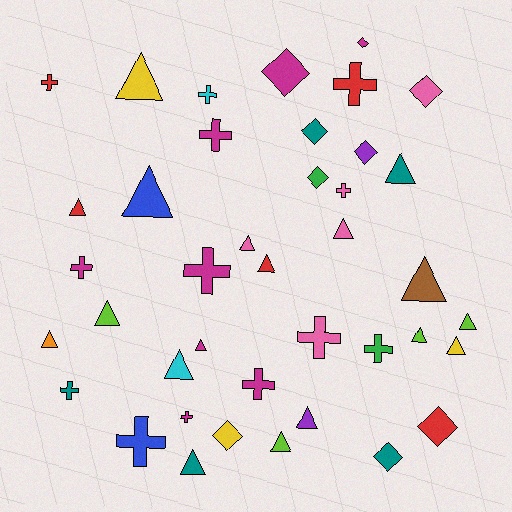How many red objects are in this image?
There are 5 red objects.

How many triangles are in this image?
There are 18 triangles.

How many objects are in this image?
There are 40 objects.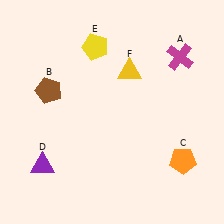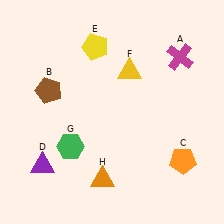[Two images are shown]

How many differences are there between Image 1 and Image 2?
There are 2 differences between the two images.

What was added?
A green hexagon (G), an orange triangle (H) were added in Image 2.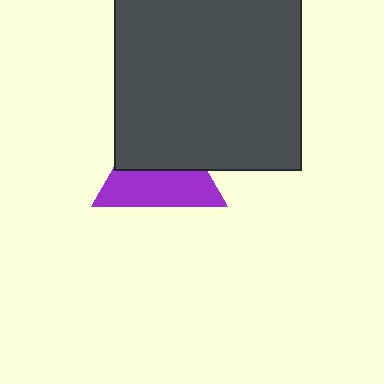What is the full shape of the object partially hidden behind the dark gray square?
The partially hidden object is a purple triangle.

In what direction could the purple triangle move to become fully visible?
The purple triangle could move down. That would shift it out from behind the dark gray square entirely.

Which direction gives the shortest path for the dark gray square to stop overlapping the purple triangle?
Moving up gives the shortest separation.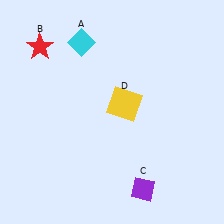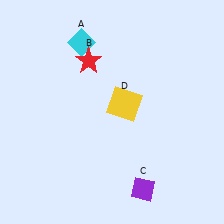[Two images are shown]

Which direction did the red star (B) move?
The red star (B) moved right.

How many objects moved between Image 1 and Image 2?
1 object moved between the two images.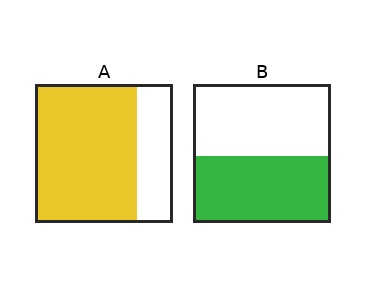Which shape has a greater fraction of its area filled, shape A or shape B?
Shape A.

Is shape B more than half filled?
Roughly half.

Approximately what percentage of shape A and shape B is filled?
A is approximately 75% and B is approximately 50%.